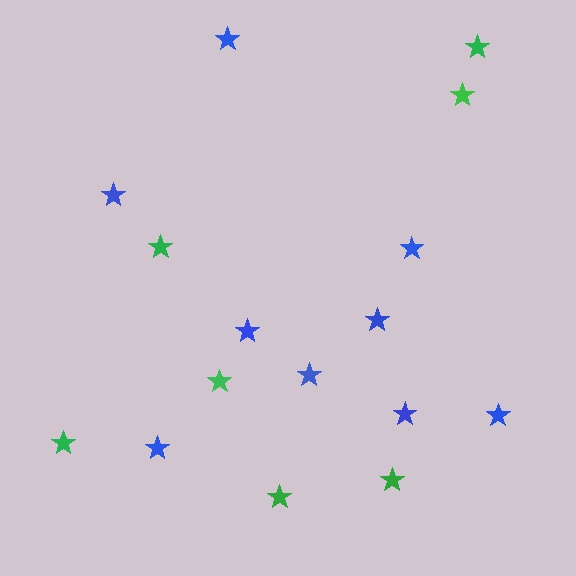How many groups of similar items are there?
There are 2 groups: one group of green stars (7) and one group of blue stars (9).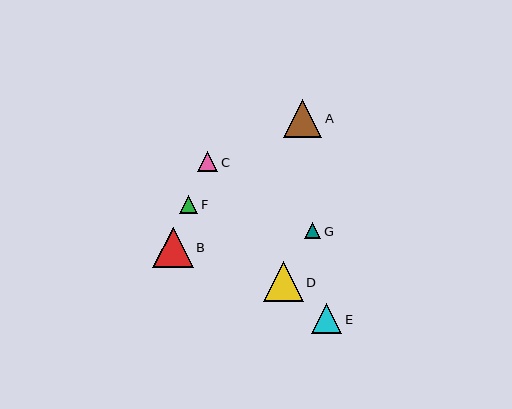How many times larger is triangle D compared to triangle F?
Triangle D is approximately 2.2 times the size of triangle F.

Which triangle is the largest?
Triangle B is the largest with a size of approximately 40 pixels.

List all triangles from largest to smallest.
From largest to smallest: B, D, A, E, C, F, G.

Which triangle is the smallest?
Triangle G is the smallest with a size of approximately 16 pixels.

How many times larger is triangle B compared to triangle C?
Triangle B is approximately 2.0 times the size of triangle C.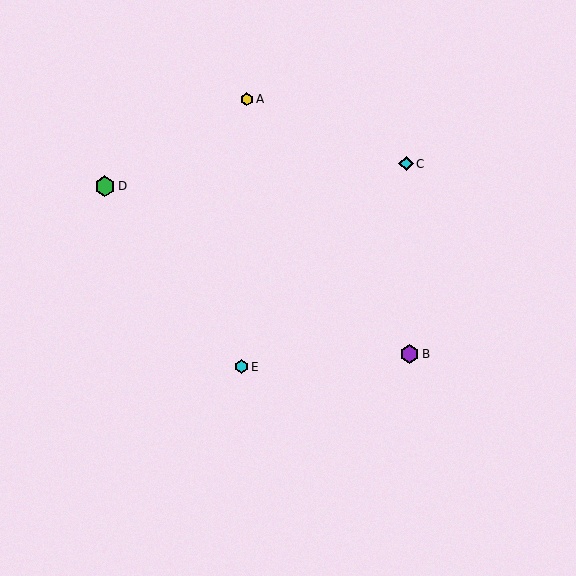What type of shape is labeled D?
Shape D is a green hexagon.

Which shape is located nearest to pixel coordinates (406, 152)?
The cyan diamond (labeled C) at (406, 164) is nearest to that location.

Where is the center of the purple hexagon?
The center of the purple hexagon is at (410, 354).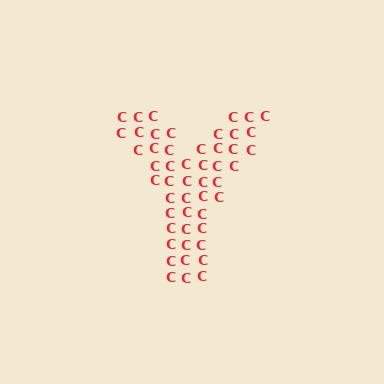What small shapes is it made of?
It is made of small letter C's.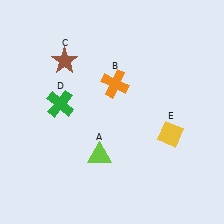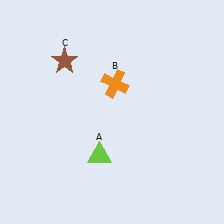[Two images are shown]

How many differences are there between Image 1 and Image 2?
There are 2 differences between the two images.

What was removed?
The green cross (D), the yellow diamond (E) were removed in Image 2.